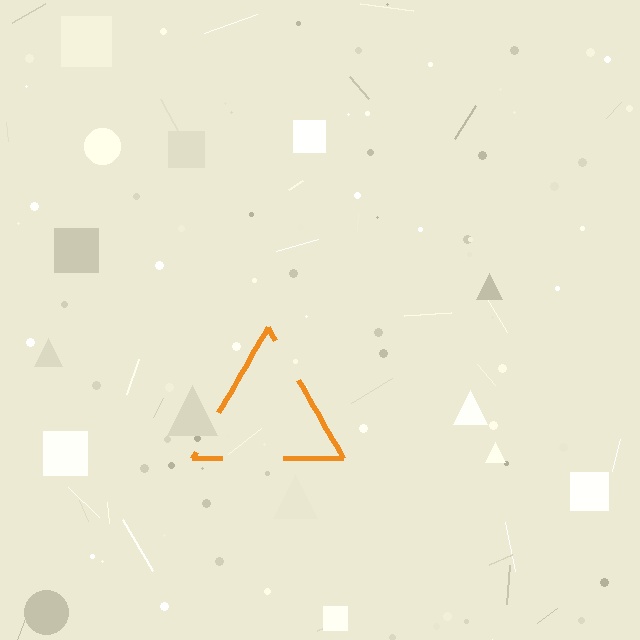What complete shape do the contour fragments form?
The contour fragments form a triangle.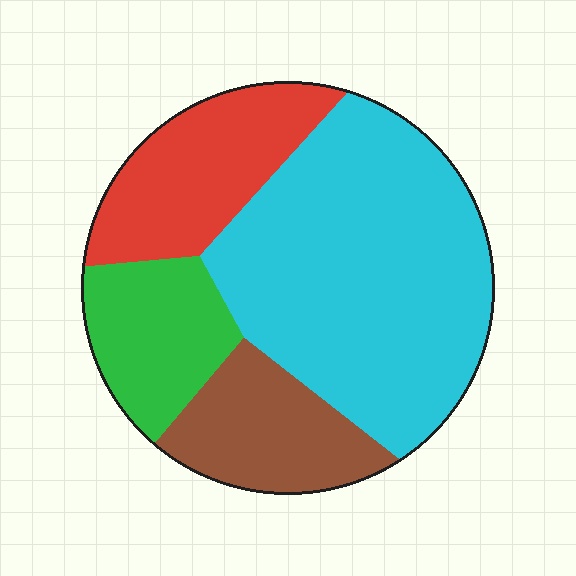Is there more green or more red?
Red.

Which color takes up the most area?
Cyan, at roughly 50%.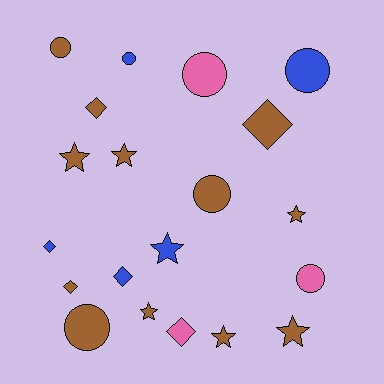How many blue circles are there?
There are 2 blue circles.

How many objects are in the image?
There are 20 objects.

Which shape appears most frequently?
Circle, with 7 objects.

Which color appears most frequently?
Brown, with 12 objects.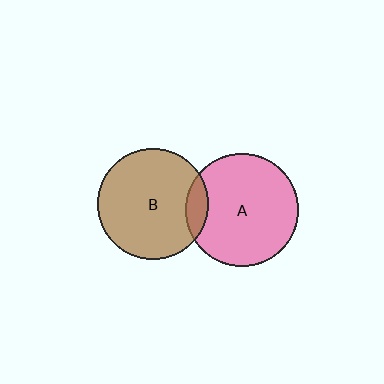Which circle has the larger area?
Circle A (pink).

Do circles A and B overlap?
Yes.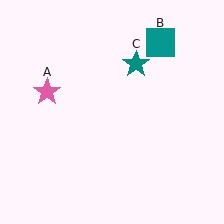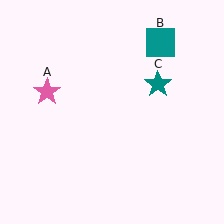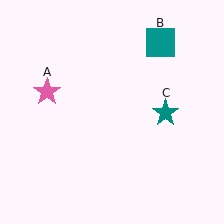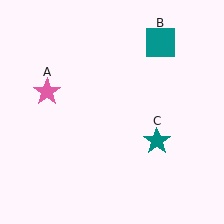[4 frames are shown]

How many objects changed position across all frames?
1 object changed position: teal star (object C).